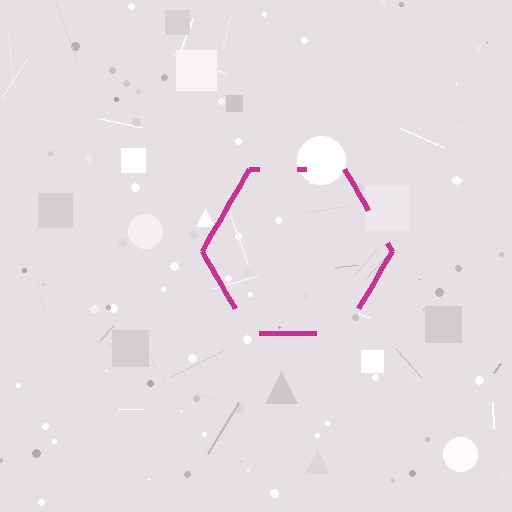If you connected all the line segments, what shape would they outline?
They would outline a hexagon.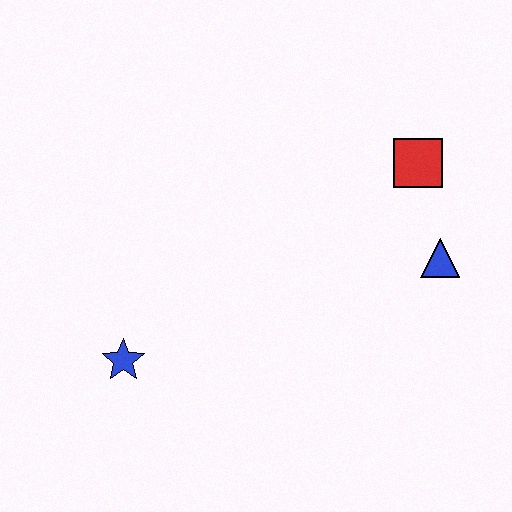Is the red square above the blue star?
Yes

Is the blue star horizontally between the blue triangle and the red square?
No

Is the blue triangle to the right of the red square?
Yes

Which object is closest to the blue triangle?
The red square is closest to the blue triangle.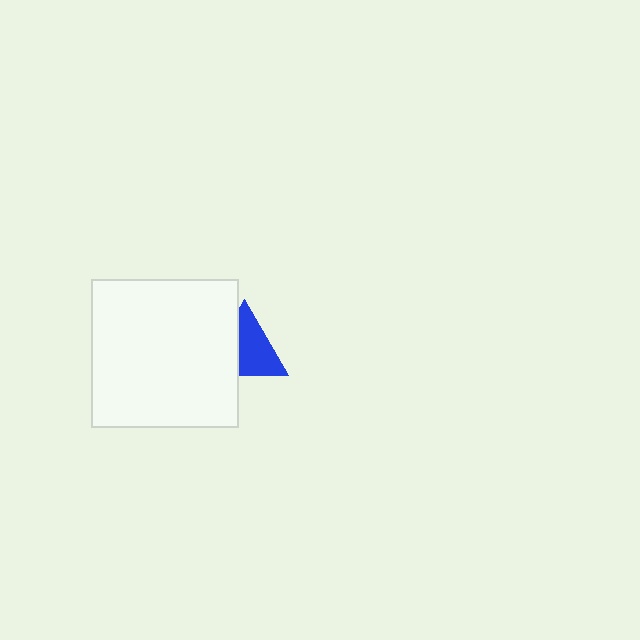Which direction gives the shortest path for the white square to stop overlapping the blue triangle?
Moving left gives the shortest separation.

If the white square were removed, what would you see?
You would see the complete blue triangle.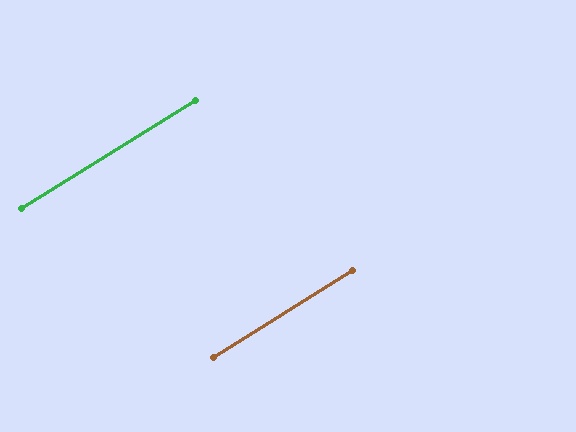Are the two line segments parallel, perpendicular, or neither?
Parallel — their directions differ by only 0.2°.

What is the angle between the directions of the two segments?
Approximately 0 degrees.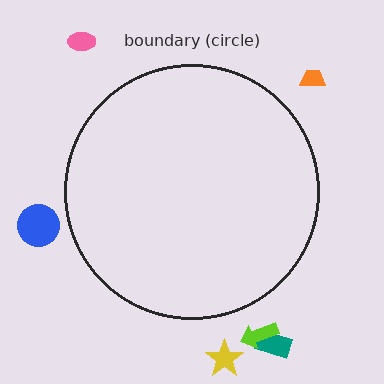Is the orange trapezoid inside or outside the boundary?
Outside.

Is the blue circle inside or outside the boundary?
Outside.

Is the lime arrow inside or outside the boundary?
Outside.